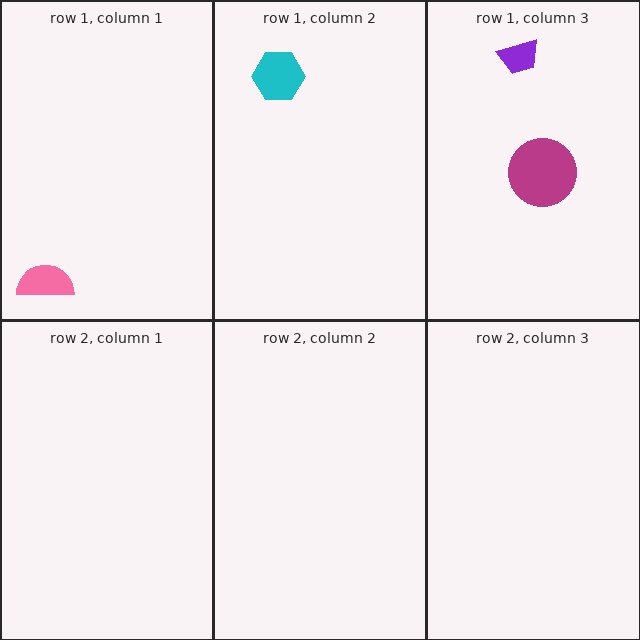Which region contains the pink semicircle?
The row 1, column 1 region.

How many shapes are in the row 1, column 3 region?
2.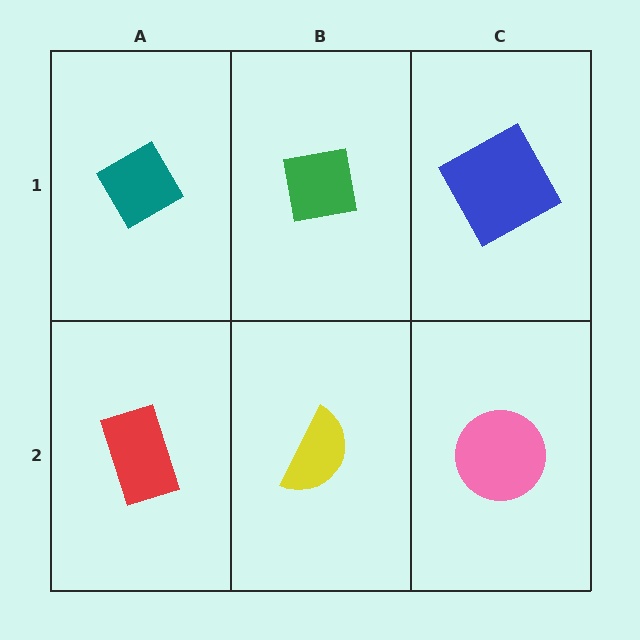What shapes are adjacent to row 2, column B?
A green square (row 1, column B), a red rectangle (row 2, column A), a pink circle (row 2, column C).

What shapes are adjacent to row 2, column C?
A blue square (row 1, column C), a yellow semicircle (row 2, column B).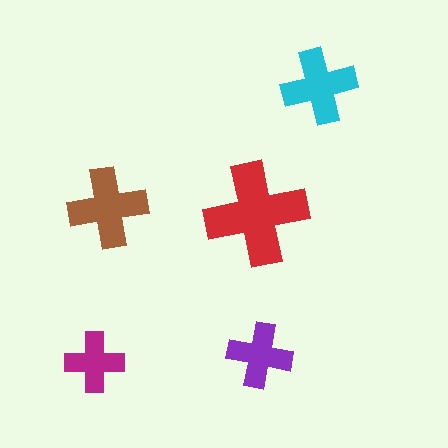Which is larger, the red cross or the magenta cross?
The red one.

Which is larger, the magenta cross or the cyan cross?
The cyan one.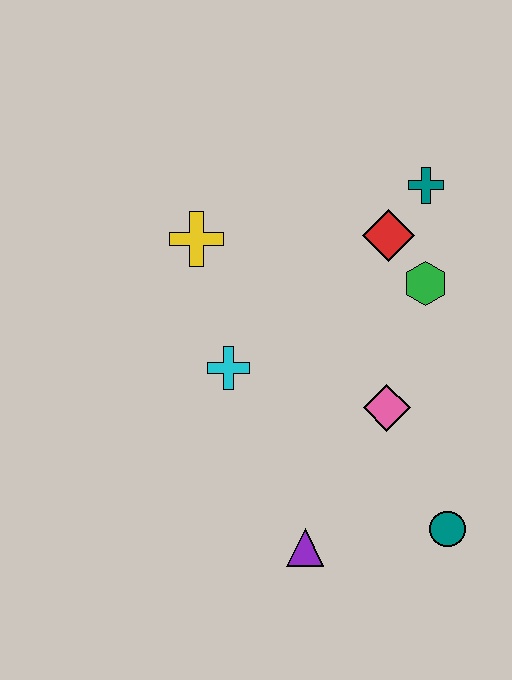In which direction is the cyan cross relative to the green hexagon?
The cyan cross is to the left of the green hexagon.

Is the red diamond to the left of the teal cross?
Yes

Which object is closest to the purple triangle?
The teal circle is closest to the purple triangle.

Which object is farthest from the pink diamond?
The yellow cross is farthest from the pink diamond.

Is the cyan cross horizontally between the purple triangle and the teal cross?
No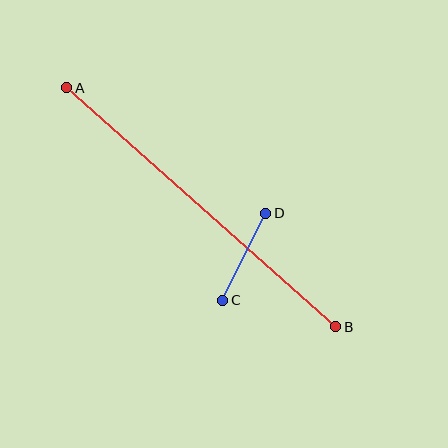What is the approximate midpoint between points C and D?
The midpoint is at approximately (244, 257) pixels.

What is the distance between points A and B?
The distance is approximately 360 pixels.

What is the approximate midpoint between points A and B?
The midpoint is at approximately (201, 207) pixels.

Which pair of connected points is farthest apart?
Points A and B are farthest apart.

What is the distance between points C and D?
The distance is approximately 97 pixels.